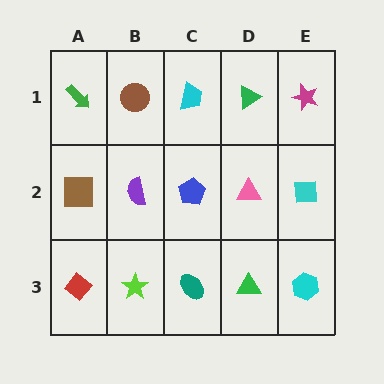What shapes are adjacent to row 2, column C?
A cyan trapezoid (row 1, column C), a teal ellipse (row 3, column C), a purple semicircle (row 2, column B), a pink triangle (row 2, column D).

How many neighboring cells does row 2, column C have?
4.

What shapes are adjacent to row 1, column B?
A purple semicircle (row 2, column B), a green arrow (row 1, column A), a cyan trapezoid (row 1, column C).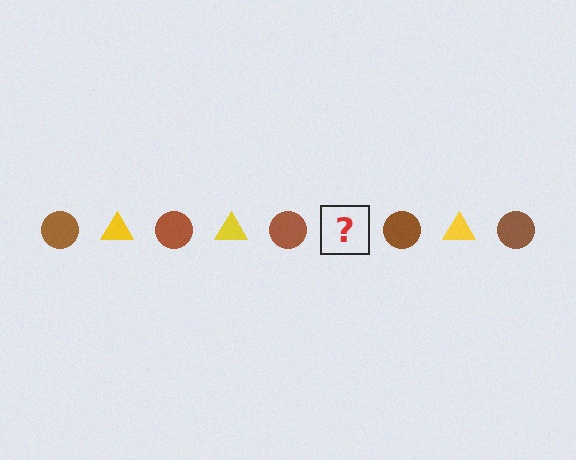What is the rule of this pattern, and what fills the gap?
The rule is that the pattern alternates between brown circle and yellow triangle. The gap should be filled with a yellow triangle.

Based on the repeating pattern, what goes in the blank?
The blank should be a yellow triangle.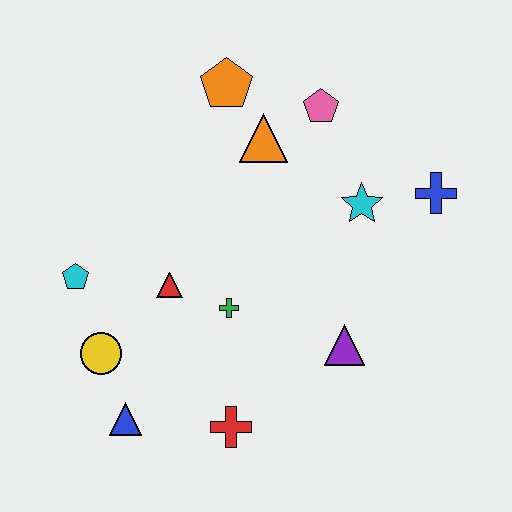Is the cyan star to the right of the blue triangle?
Yes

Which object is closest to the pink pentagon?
The orange triangle is closest to the pink pentagon.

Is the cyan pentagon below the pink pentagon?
Yes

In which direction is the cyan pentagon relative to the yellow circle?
The cyan pentagon is above the yellow circle.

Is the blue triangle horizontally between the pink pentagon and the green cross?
No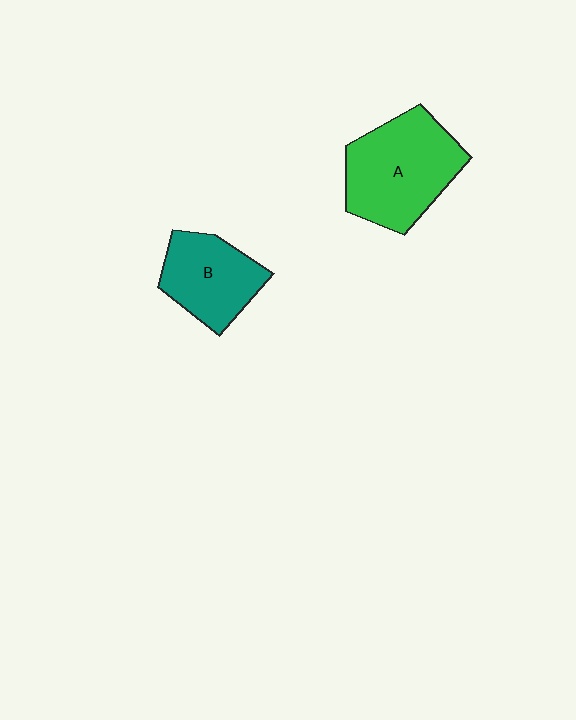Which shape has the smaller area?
Shape B (teal).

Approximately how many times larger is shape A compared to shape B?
Approximately 1.4 times.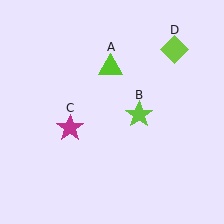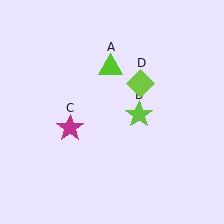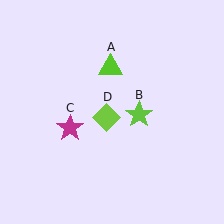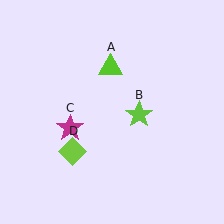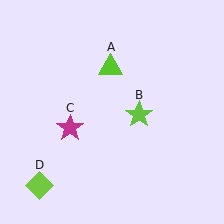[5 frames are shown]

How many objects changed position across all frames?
1 object changed position: lime diamond (object D).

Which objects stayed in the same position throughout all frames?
Lime triangle (object A) and lime star (object B) and magenta star (object C) remained stationary.